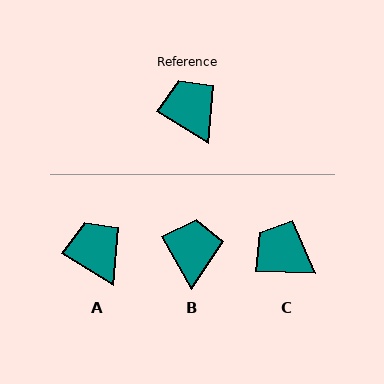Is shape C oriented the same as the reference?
No, it is off by about 29 degrees.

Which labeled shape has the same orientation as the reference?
A.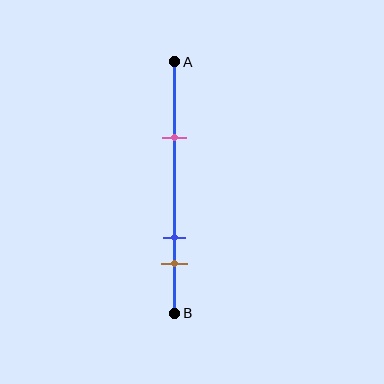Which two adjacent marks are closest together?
The blue and brown marks are the closest adjacent pair.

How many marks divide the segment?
There are 3 marks dividing the segment.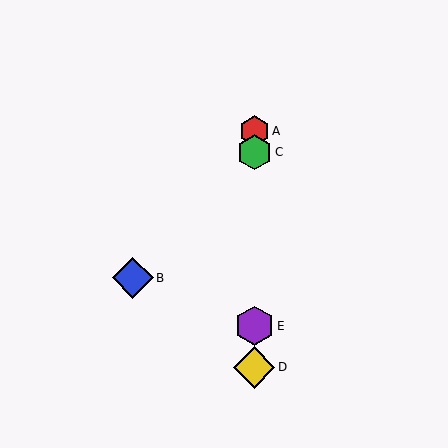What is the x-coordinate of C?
Object C is at x≈254.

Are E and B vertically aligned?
No, E is at x≈254 and B is at x≈133.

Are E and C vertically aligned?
Yes, both are at x≈254.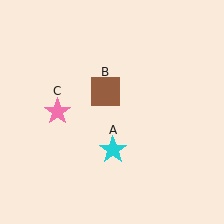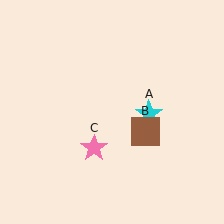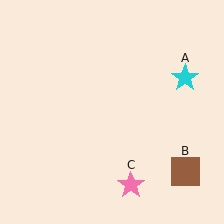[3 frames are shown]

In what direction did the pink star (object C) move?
The pink star (object C) moved down and to the right.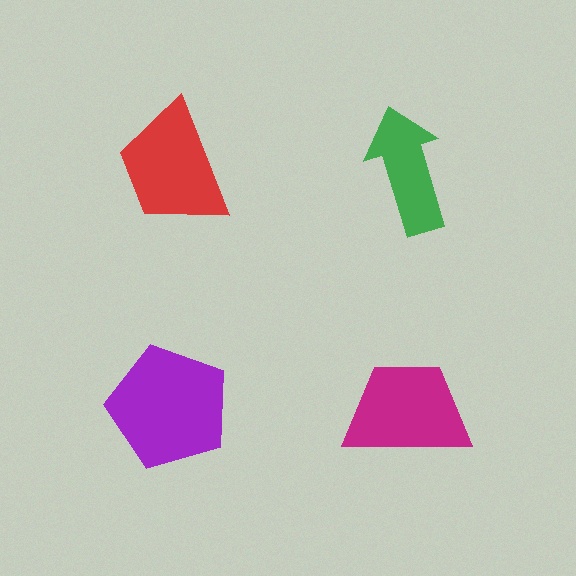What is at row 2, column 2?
A magenta trapezoid.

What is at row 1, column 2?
A green arrow.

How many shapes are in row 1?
2 shapes.